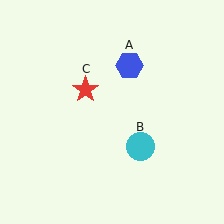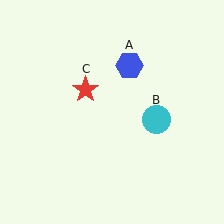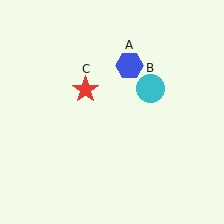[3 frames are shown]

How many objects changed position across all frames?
1 object changed position: cyan circle (object B).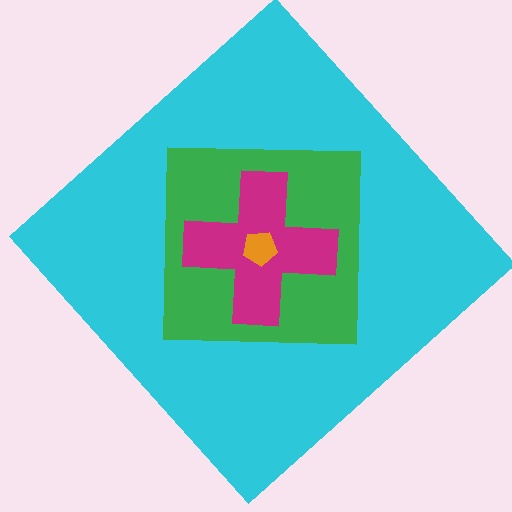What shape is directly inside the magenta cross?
The orange pentagon.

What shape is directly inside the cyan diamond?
The green square.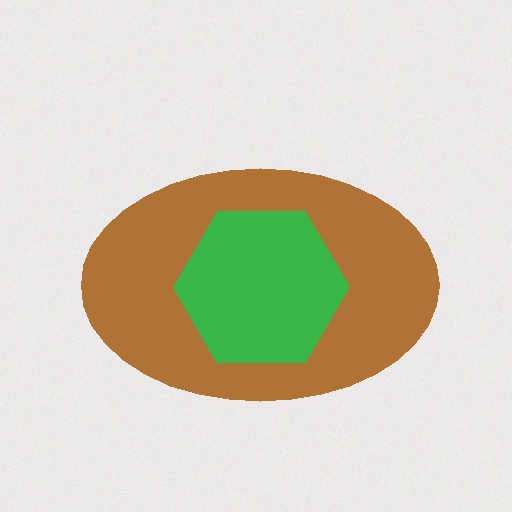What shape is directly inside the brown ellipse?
The green hexagon.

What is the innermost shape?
The green hexagon.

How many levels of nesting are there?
2.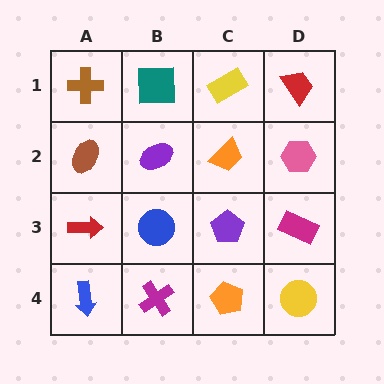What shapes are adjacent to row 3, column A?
A brown ellipse (row 2, column A), a blue arrow (row 4, column A), a blue circle (row 3, column B).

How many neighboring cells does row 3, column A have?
3.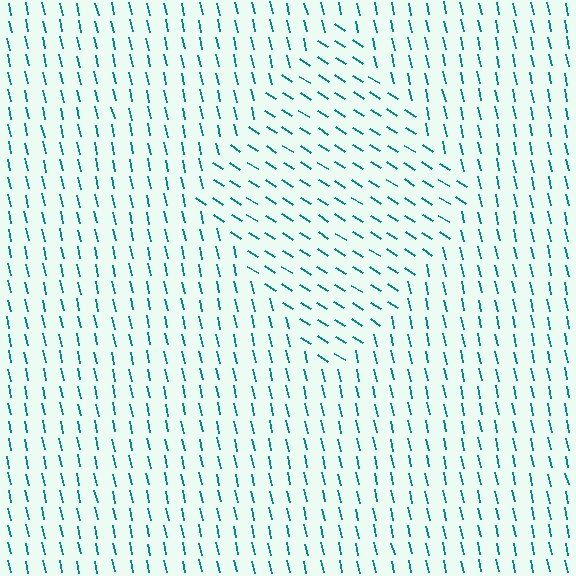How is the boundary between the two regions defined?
The boundary is defined purely by a change in line orientation (approximately 45 degrees difference). All lines are the same color and thickness.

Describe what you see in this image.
The image is filled with small teal line segments. A diamond region in the image has lines oriented differently from the surrounding lines, creating a visible texture boundary.